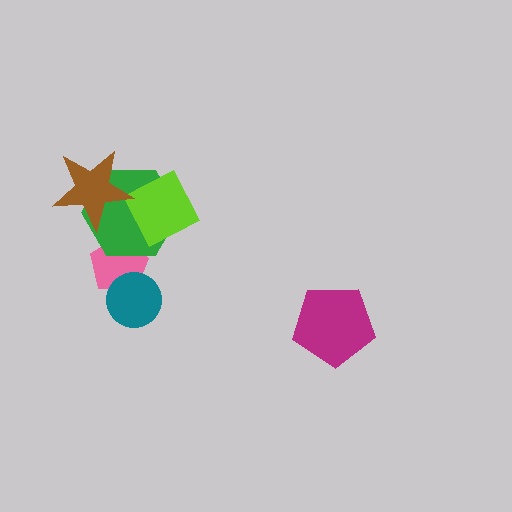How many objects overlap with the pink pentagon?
2 objects overlap with the pink pentagon.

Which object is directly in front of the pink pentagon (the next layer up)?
The green hexagon is directly in front of the pink pentagon.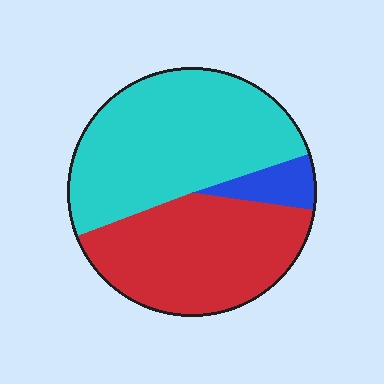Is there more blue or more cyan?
Cyan.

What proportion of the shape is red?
Red covers roughly 40% of the shape.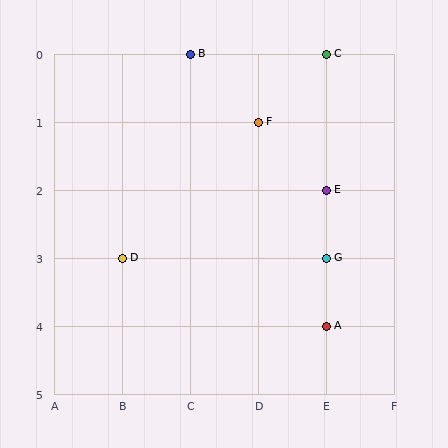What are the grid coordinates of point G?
Point G is at grid coordinates (E, 3).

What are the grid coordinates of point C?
Point C is at grid coordinates (E, 0).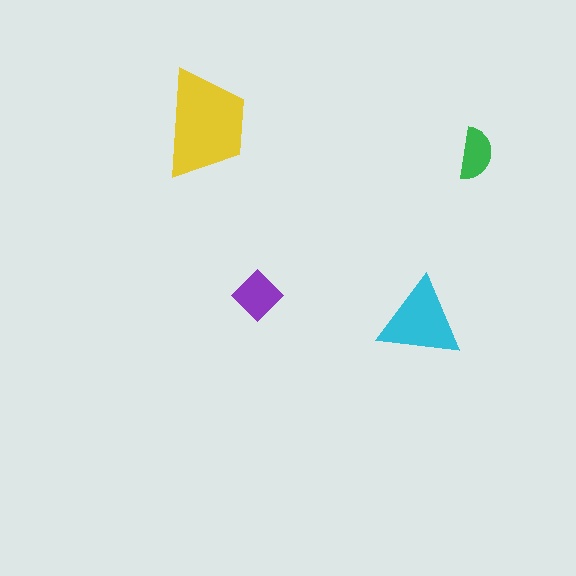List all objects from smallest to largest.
The green semicircle, the purple diamond, the cyan triangle, the yellow trapezoid.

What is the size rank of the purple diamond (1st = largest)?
3rd.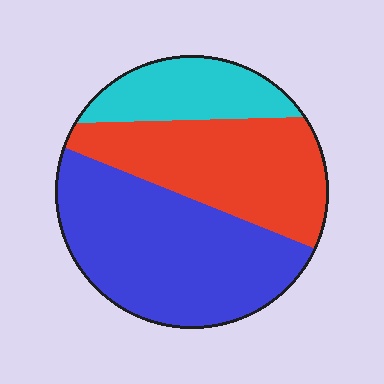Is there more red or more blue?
Blue.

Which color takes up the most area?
Blue, at roughly 45%.